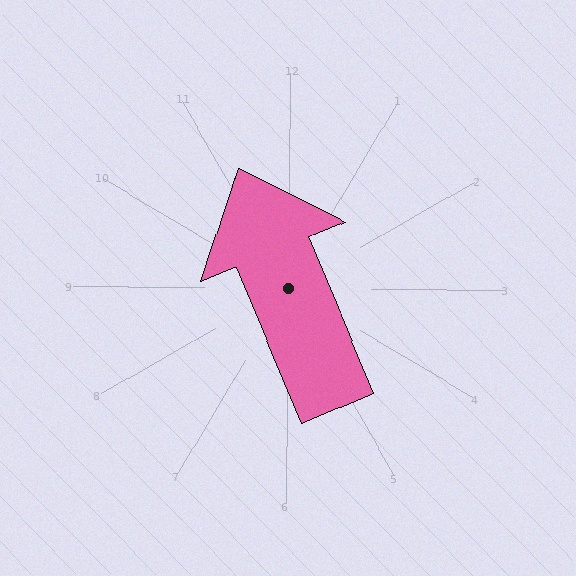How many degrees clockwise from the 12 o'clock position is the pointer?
Approximately 337 degrees.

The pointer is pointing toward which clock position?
Roughly 11 o'clock.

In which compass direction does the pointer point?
Northwest.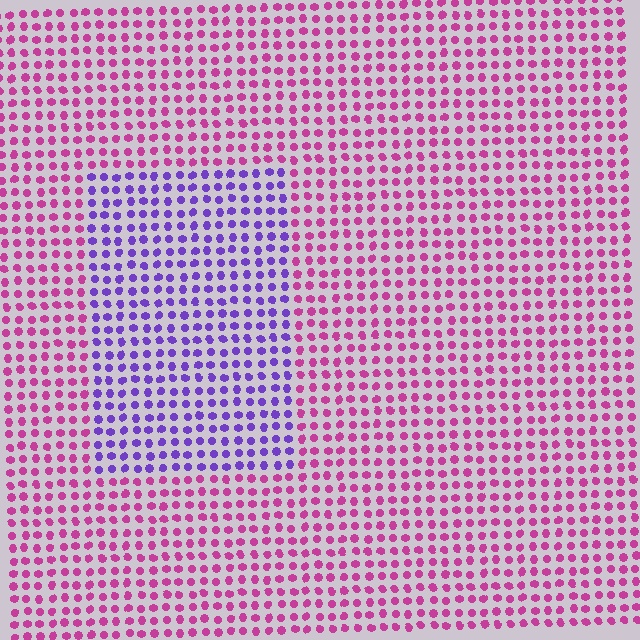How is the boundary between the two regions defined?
The boundary is defined purely by a slight shift in hue (about 56 degrees). Spacing, size, and orientation are identical on both sides.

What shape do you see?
I see a rectangle.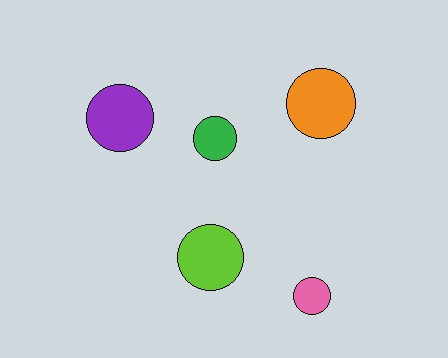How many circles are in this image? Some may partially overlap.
There are 5 circles.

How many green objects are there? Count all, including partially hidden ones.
There is 1 green object.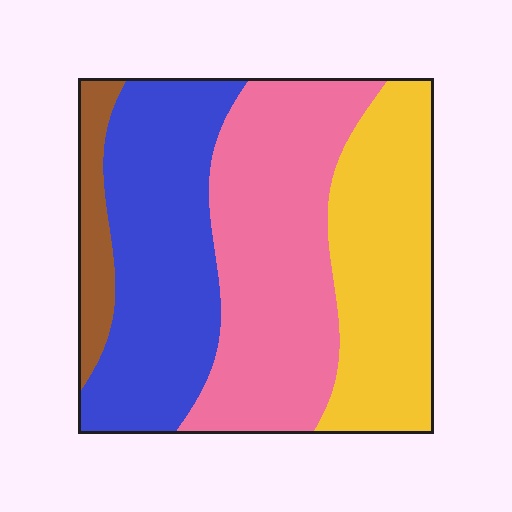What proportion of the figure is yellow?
Yellow takes up about one quarter (1/4) of the figure.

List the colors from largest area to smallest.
From largest to smallest: pink, blue, yellow, brown.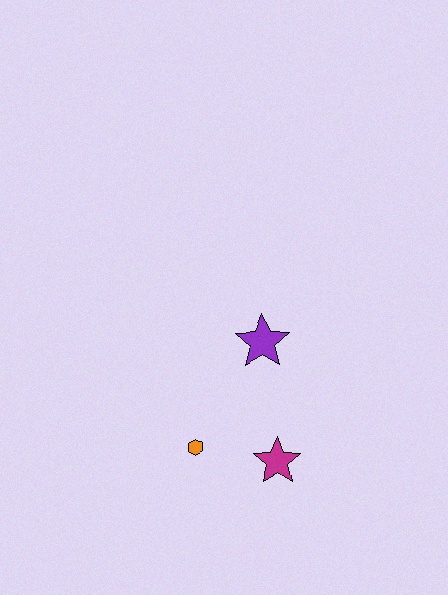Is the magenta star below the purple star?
Yes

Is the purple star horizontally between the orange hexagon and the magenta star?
Yes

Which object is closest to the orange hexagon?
The magenta star is closest to the orange hexagon.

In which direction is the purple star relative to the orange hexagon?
The purple star is above the orange hexagon.